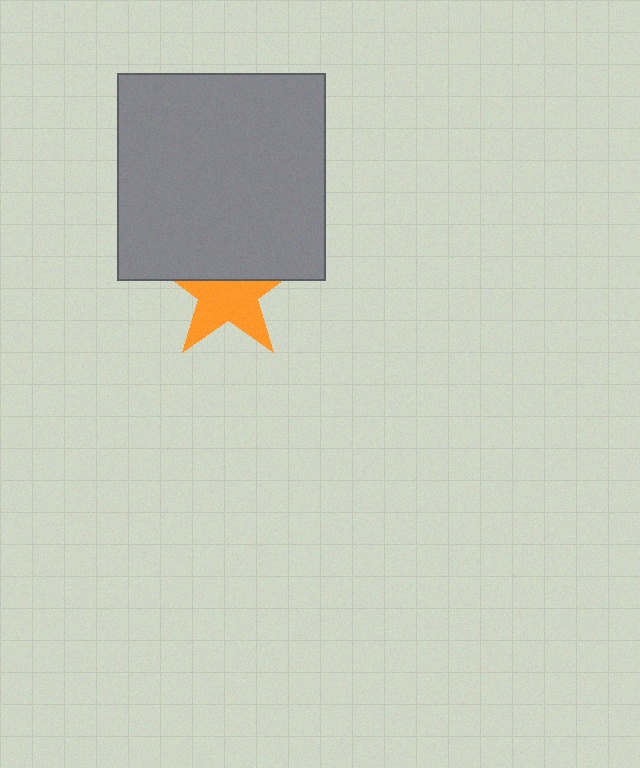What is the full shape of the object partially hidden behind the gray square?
The partially hidden object is an orange star.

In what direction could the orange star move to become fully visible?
The orange star could move down. That would shift it out from behind the gray square entirely.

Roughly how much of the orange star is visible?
About half of it is visible (roughly 57%).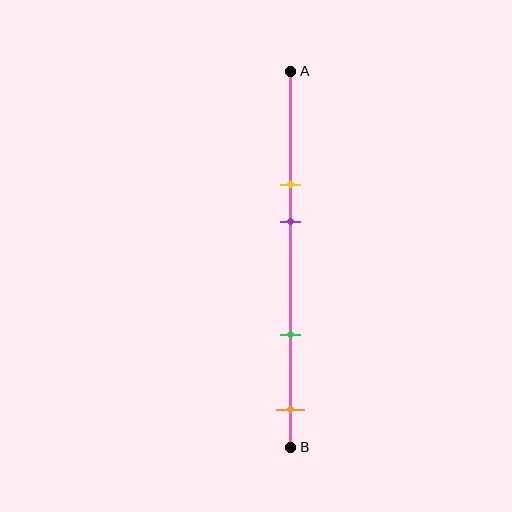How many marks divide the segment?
There are 4 marks dividing the segment.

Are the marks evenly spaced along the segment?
No, the marks are not evenly spaced.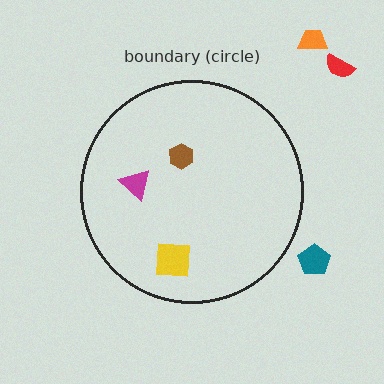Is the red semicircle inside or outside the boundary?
Outside.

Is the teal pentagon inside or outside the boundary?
Outside.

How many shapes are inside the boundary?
3 inside, 3 outside.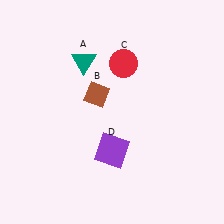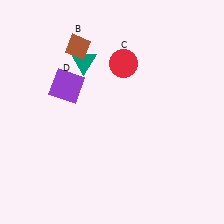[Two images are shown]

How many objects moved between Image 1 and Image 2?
2 objects moved between the two images.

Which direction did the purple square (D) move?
The purple square (D) moved up.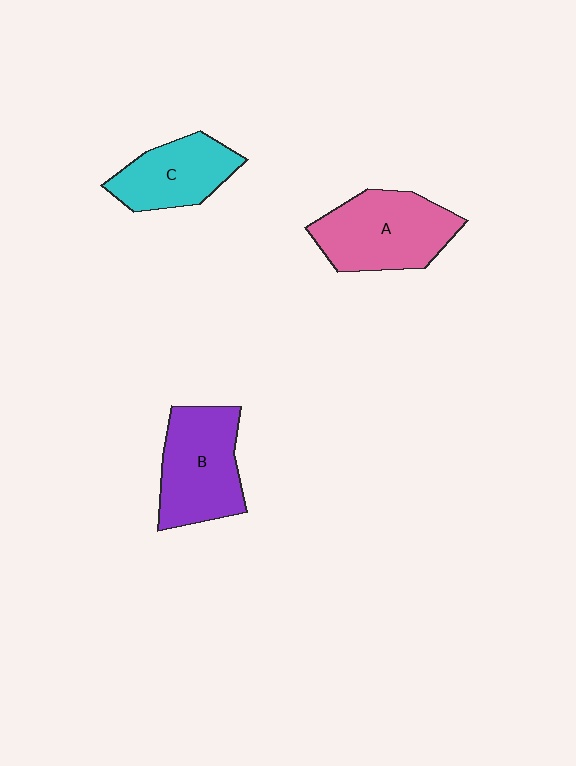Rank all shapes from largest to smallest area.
From largest to smallest: A (pink), B (purple), C (cyan).